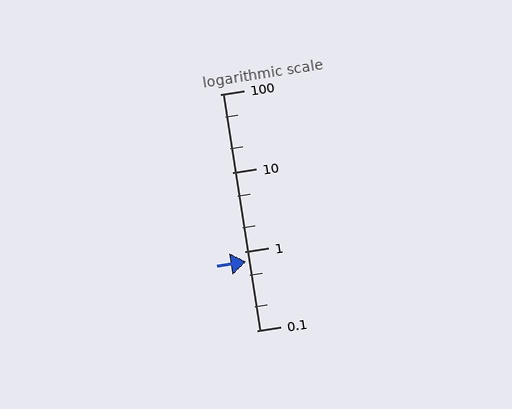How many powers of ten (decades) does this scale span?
The scale spans 3 decades, from 0.1 to 100.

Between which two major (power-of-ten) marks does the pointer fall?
The pointer is between 0.1 and 1.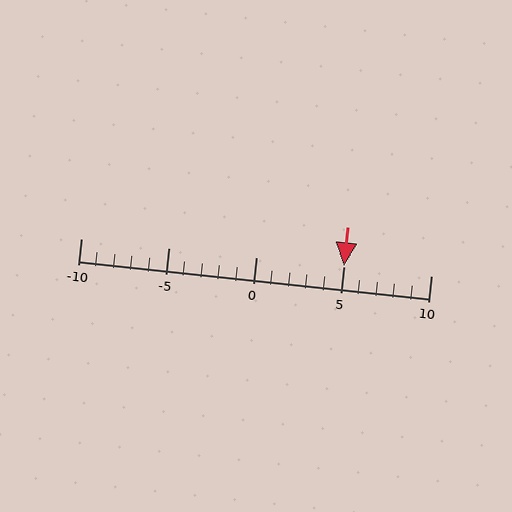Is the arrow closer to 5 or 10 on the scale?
The arrow is closer to 5.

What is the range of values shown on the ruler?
The ruler shows values from -10 to 10.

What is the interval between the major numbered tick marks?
The major tick marks are spaced 5 units apart.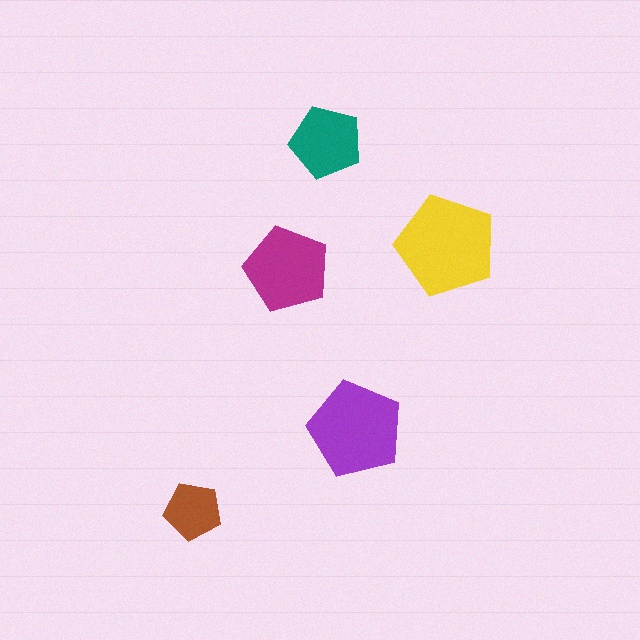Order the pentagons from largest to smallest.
the yellow one, the purple one, the magenta one, the teal one, the brown one.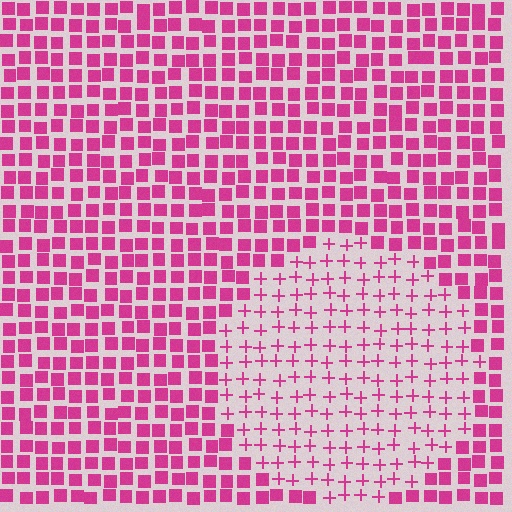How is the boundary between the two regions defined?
The boundary is defined by a change in element shape: plus signs inside vs. squares outside. All elements share the same color and spacing.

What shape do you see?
I see a circle.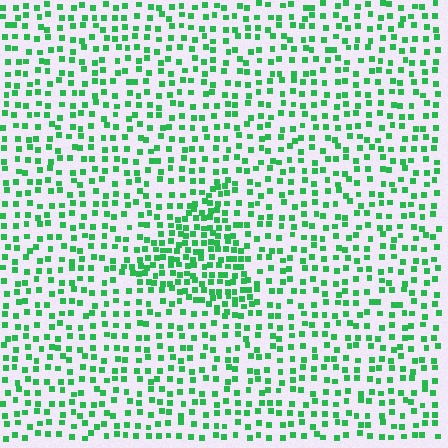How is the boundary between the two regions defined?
The boundary is defined by a change in element density (approximately 1.9x ratio). All elements are the same color, size, and shape.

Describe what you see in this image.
The image contains small green elements arranged at two different densities. A triangle-shaped region is visible where the elements are more densely packed than the surrounding area.